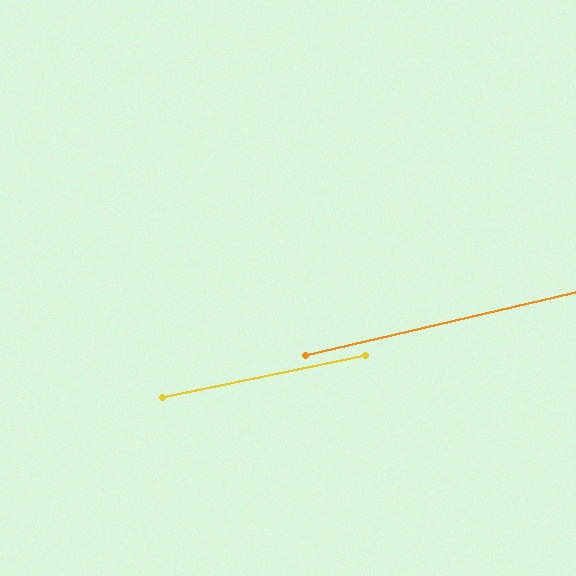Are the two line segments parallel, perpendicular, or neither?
Parallel — their directions differ by only 1.5°.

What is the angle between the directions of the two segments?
Approximately 1 degree.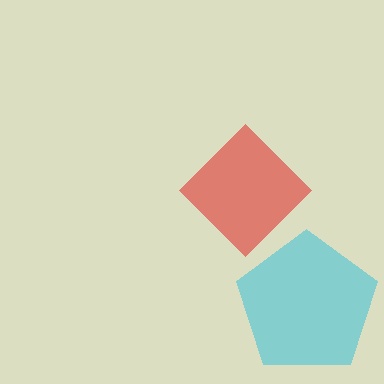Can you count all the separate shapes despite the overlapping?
Yes, there are 2 separate shapes.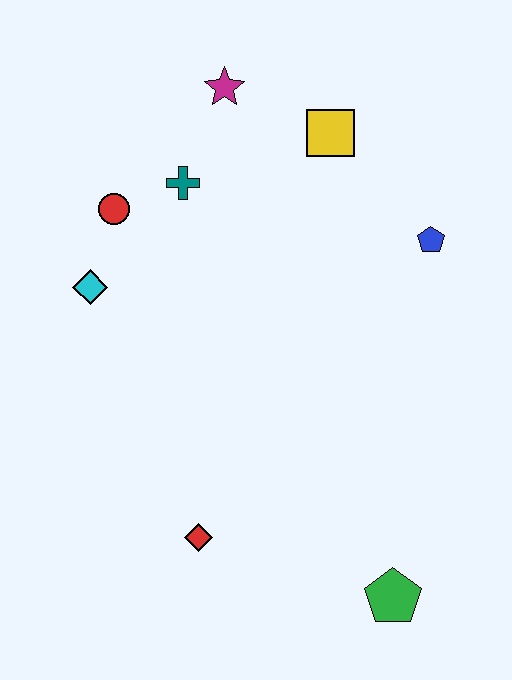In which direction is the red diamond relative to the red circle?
The red diamond is below the red circle.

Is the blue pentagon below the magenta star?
Yes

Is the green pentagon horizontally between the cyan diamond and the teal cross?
No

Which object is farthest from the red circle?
The green pentagon is farthest from the red circle.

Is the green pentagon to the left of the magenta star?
No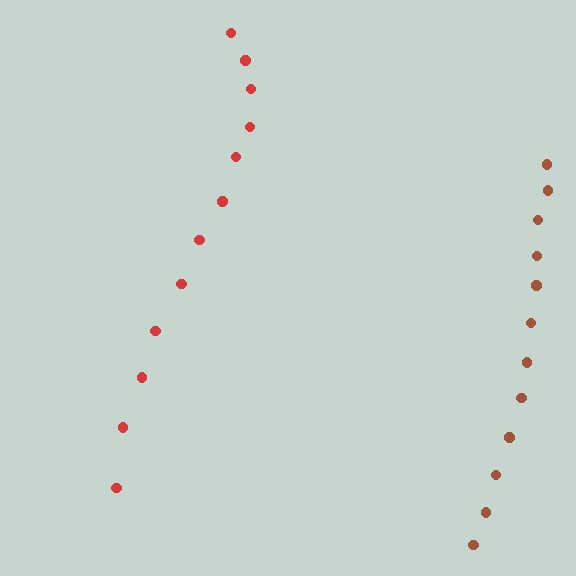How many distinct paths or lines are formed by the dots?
There are 2 distinct paths.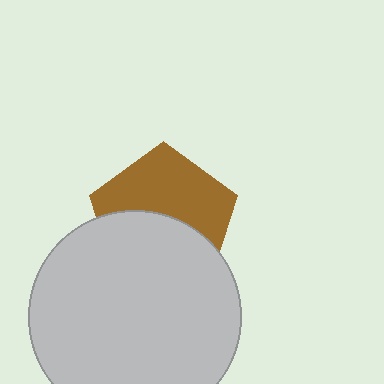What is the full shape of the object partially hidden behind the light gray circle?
The partially hidden object is a brown pentagon.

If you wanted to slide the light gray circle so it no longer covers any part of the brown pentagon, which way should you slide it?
Slide it down — that is the most direct way to separate the two shapes.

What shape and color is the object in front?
The object in front is a light gray circle.